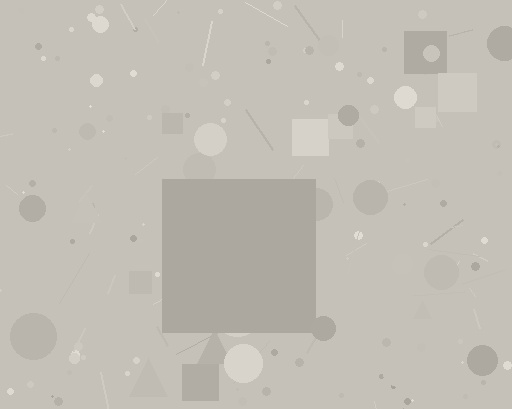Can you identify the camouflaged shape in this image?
The camouflaged shape is a square.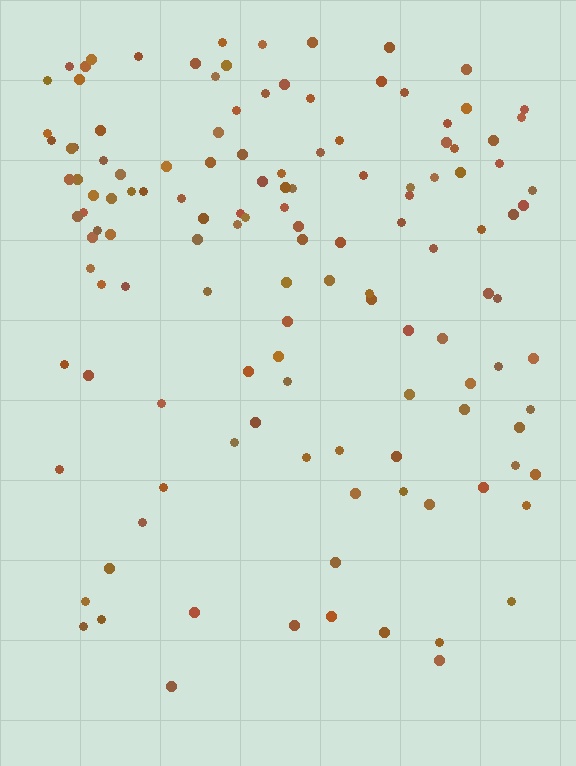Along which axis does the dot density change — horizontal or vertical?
Vertical.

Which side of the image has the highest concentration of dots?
The top.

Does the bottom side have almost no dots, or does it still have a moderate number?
Still a moderate number, just noticeably fewer than the top.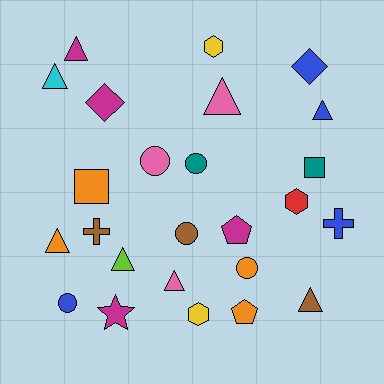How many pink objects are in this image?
There are 3 pink objects.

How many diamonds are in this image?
There are 2 diamonds.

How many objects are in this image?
There are 25 objects.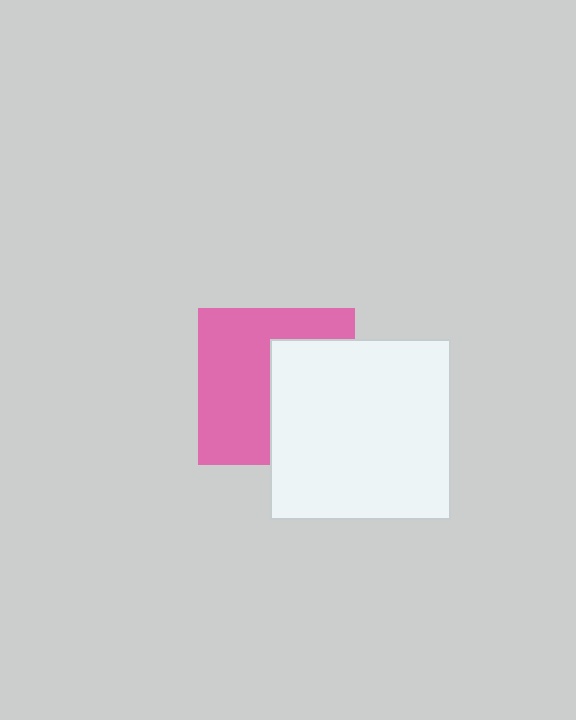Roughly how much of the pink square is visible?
About half of it is visible (roughly 57%).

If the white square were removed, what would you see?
You would see the complete pink square.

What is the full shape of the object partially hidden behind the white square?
The partially hidden object is a pink square.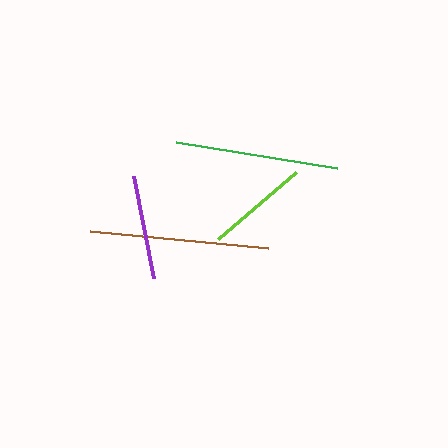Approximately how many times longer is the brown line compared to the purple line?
The brown line is approximately 1.7 times the length of the purple line.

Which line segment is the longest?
The brown line is the longest at approximately 180 pixels.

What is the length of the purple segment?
The purple segment is approximately 103 pixels long.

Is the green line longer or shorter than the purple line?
The green line is longer than the purple line.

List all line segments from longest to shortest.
From longest to shortest: brown, green, purple, lime.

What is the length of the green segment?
The green segment is approximately 163 pixels long.